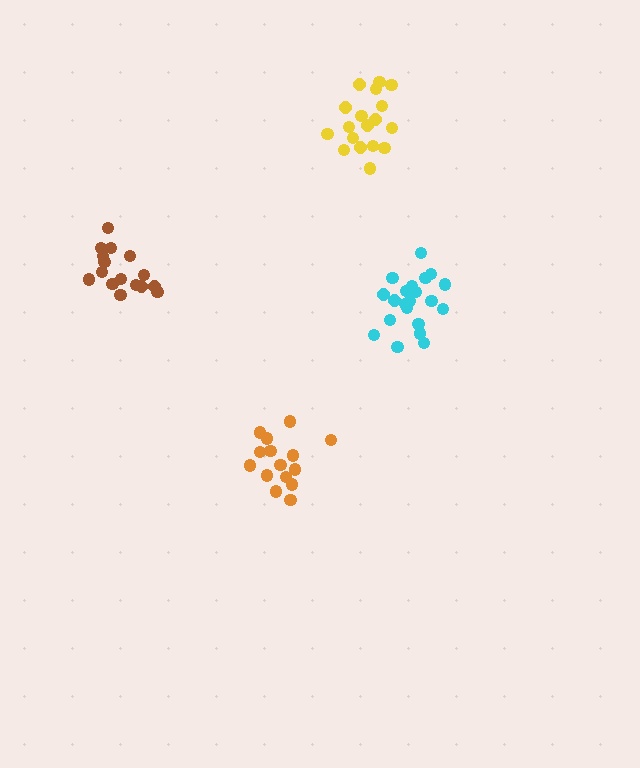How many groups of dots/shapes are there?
There are 4 groups.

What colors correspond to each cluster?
The clusters are colored: brown, yellow, orange, cyan.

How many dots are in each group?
Group 1: 16 dots, Group 2: 18 dots, Group 3: 16 dots, Group 4: 21 dots (71 total).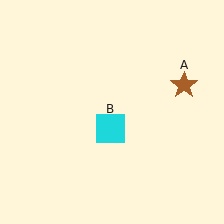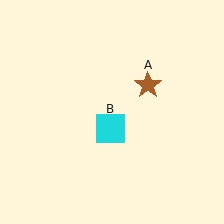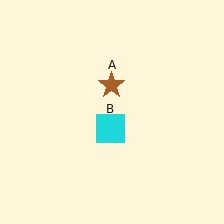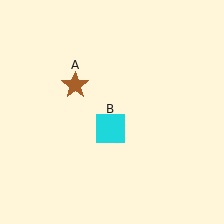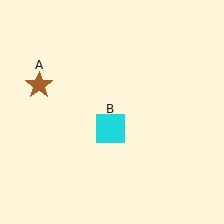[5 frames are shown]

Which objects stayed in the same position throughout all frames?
Cyan square (object B) remained stationary.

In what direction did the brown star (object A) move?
The brown star (object A) moved left.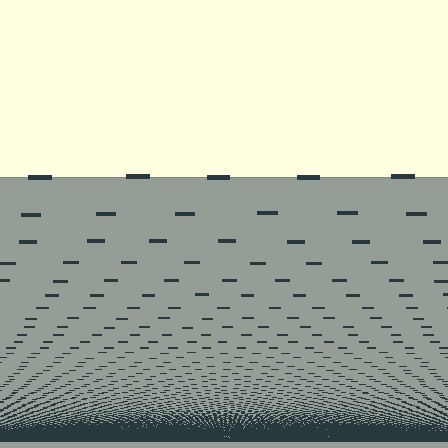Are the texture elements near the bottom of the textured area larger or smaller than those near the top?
Smaller. The gradient is inverted — elements near the bottom are smaller and denser.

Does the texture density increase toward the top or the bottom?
Density increases toward the bottom.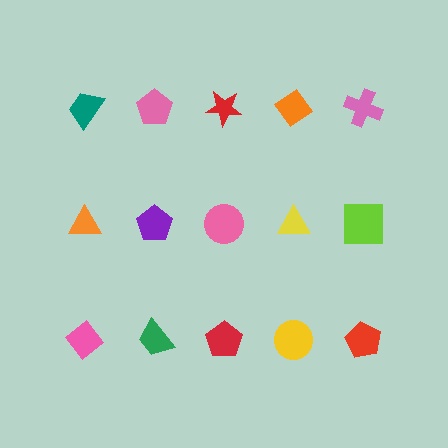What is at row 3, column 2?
A green trapezoid.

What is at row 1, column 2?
A pink pentagon.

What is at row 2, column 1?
An orange triangle.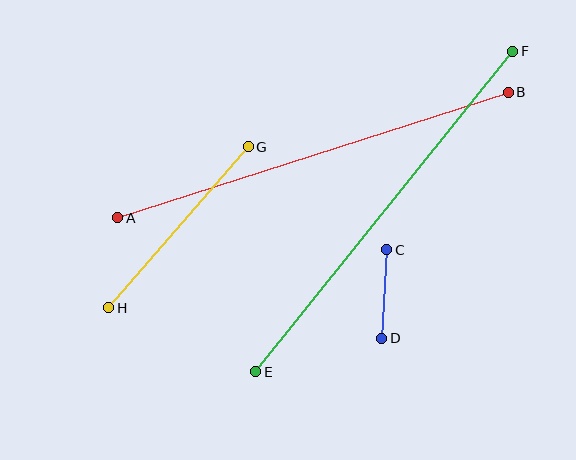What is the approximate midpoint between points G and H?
The midpoint is at approximately (178, 227) pixels.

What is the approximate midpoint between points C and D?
The midpoint is at approximately (384, 294) pixels.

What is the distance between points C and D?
The distance is approximately 88 pixels.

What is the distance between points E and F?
The distance is approximately 411 pixels.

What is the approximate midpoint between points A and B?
The midpoint is at approximately (313, 155) pixels.